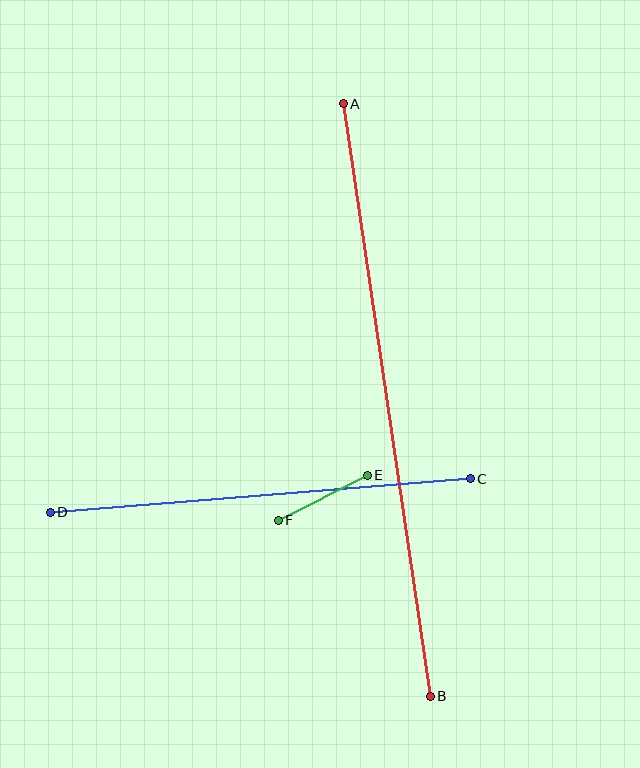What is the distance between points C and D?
The distance is approximately 421 pixels.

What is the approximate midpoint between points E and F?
The midpoint is at approximately (323, 498) pixels.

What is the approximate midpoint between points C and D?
The midpoint is at approximately (260, 496) pixels.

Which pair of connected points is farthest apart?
Points A and B are farthest apart.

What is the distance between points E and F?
The distance is approximately 100 pixels.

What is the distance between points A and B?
The distance is approximately 599 pixels.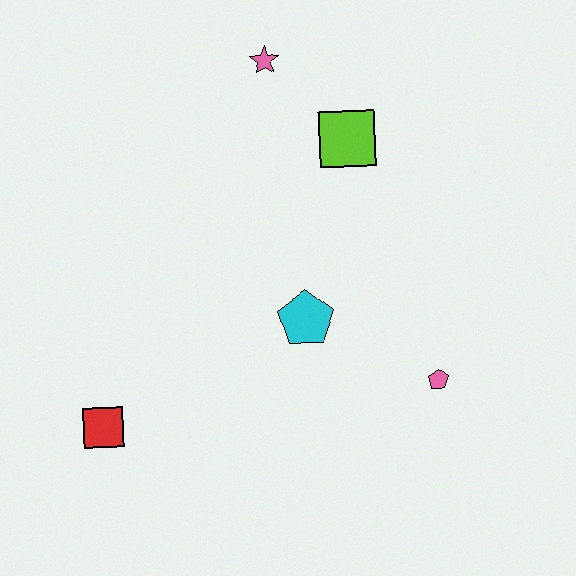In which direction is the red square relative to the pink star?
The red square is below the pink star.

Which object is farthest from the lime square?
The red square is farthest from the lime square.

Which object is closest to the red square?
The cyan pentagon is closest to the red square.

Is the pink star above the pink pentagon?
Yes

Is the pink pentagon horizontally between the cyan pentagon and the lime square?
No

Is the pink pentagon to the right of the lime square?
Yes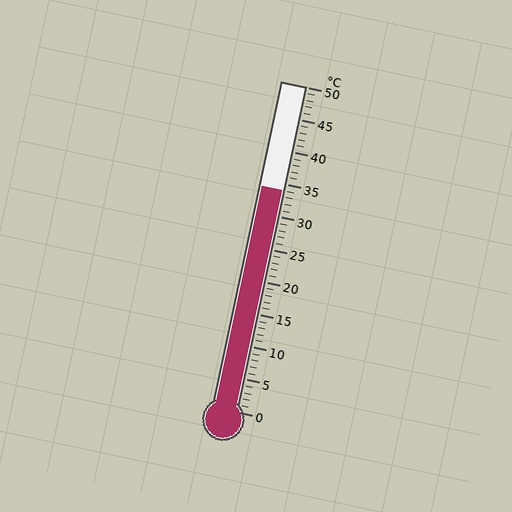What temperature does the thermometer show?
The thermometer shows approximately 34°C.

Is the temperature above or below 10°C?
The temperature is above 10°C.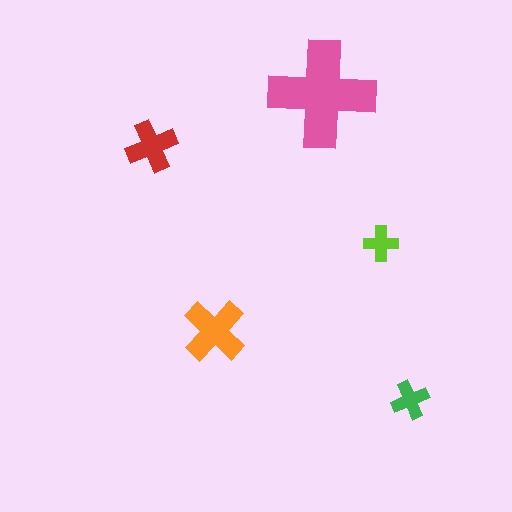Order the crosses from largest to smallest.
the pink one, the orange one, the red one, the green one, the lime one.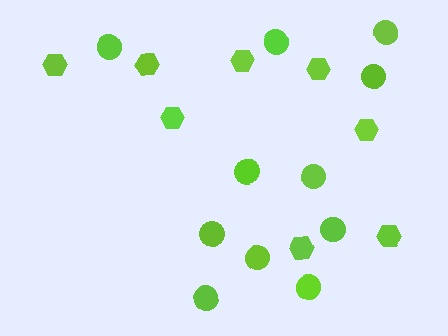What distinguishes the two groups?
There are 2 groups: one group of circles (11) and one group of hexagons (8).